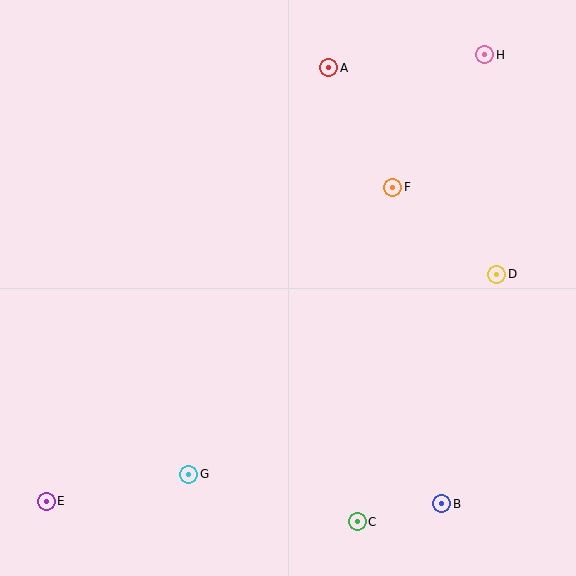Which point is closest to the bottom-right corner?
Point B is closest to the bottom-right corner.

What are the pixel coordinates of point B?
Point B is at (442, 504).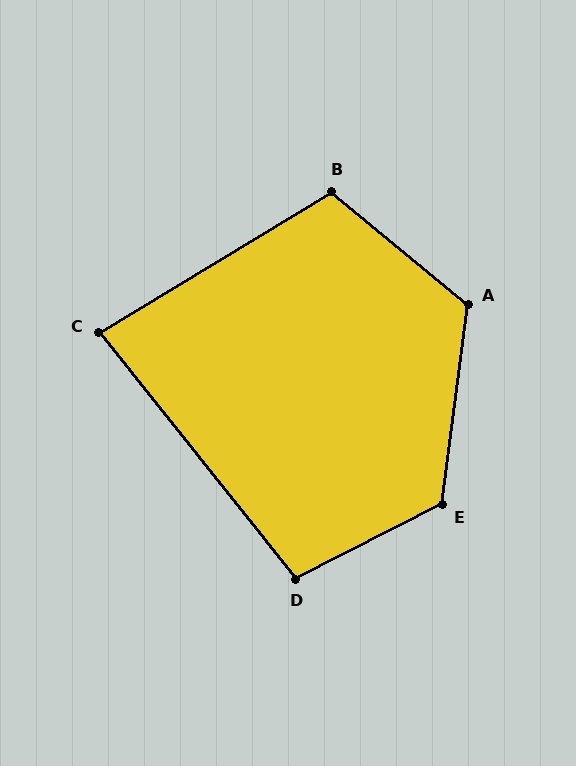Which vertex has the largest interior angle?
E, at approximately 124 degrees.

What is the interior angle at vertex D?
Approximately 102 degrees (obtuse).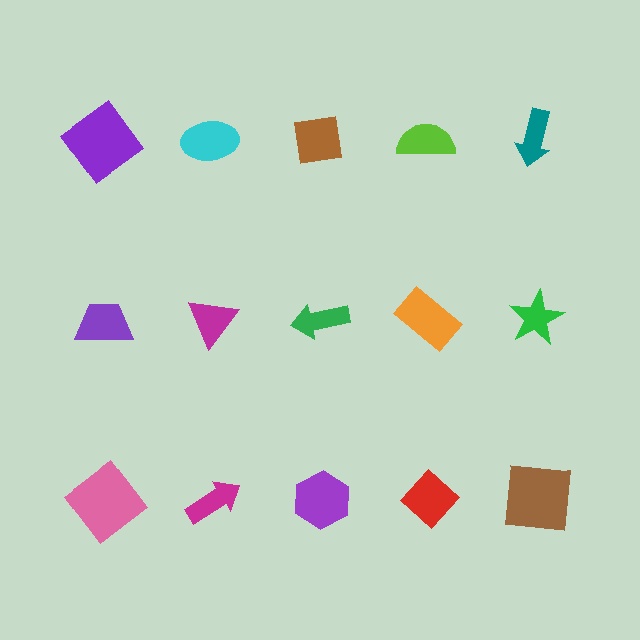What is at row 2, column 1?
A purple trapezoid.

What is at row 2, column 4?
An orange rectangle.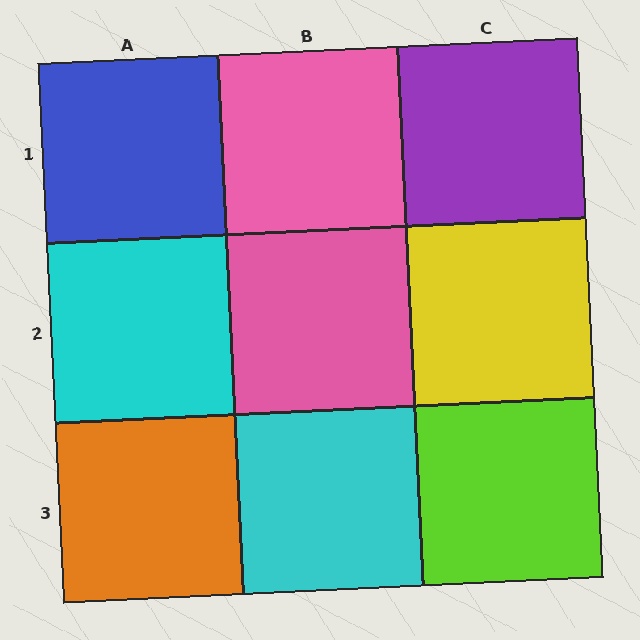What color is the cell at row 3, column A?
Orange.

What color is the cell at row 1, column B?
Pink.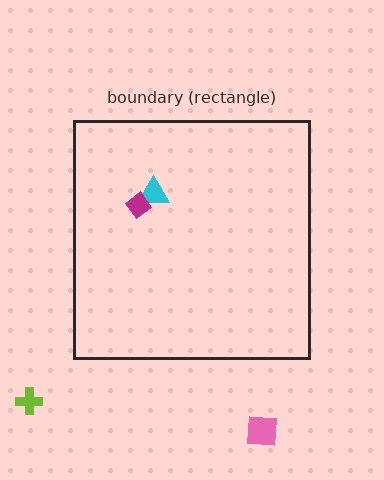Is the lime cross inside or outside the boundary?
Outside.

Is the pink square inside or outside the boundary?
Outside.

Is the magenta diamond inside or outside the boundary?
Inside.